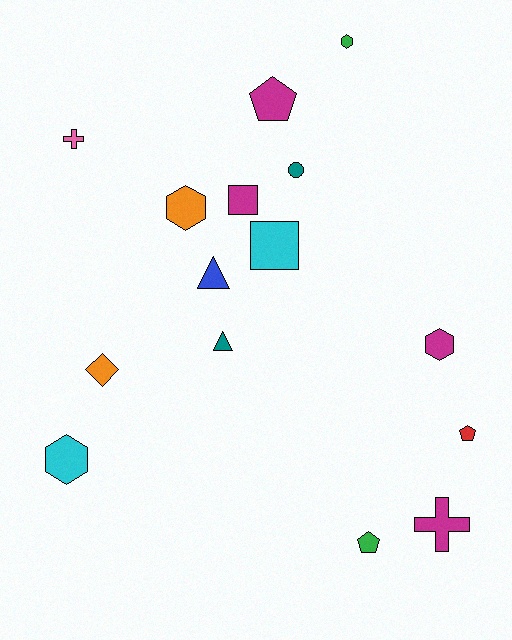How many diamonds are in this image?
There is 1 diamond.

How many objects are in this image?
There are 15 objects.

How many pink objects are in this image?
There is 1 pink object.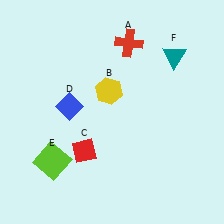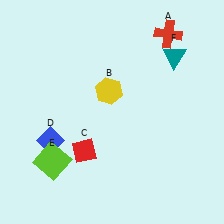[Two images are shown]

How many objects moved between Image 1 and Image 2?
2 objects moved between the two images.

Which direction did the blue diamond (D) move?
The blue diamond (D) moved down.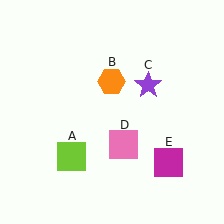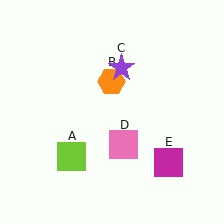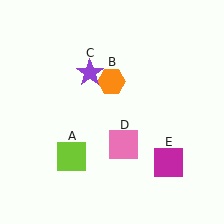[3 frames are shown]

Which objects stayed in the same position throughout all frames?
Lime square (object A) and orange hexagon (object B) and pink square (object D) and magenta square (object E) remained stationary.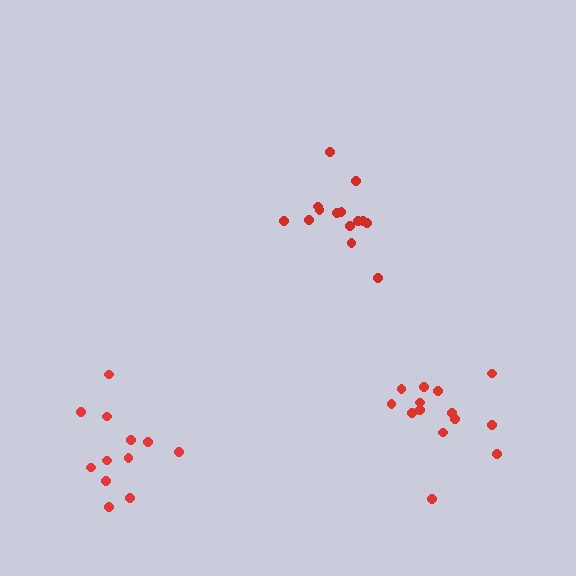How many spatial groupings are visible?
There are 3 spatial groupings.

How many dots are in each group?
Group 1: 14 dots, Group 2: 12 dots, Group 3: 14 dots (40 total).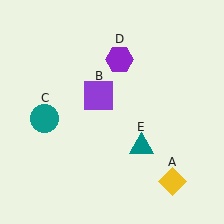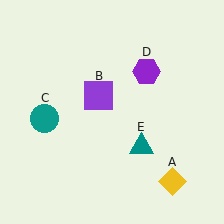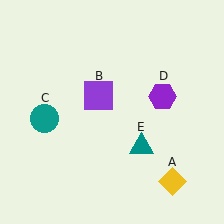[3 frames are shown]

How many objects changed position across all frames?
1 object changed position: purple hexagon (object D).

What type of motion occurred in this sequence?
The purple hexagon (object D) rotated clockwise around the center of the scene.